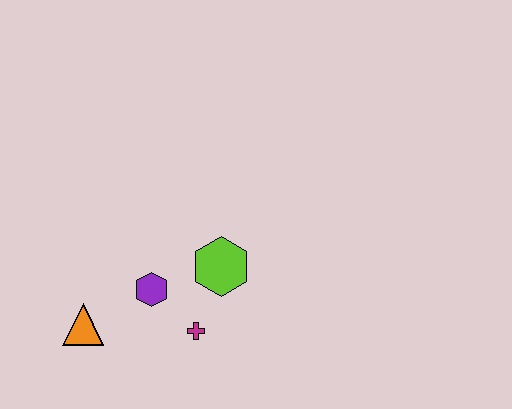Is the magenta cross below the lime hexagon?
Yes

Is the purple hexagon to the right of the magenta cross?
No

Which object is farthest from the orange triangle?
The lime hexagon is farthest from the orange triangle.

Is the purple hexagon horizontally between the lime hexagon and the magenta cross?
No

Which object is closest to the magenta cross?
The purple hexagon is closest to the magenta cross.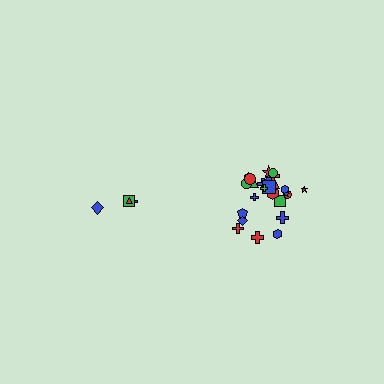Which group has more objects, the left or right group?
The right group.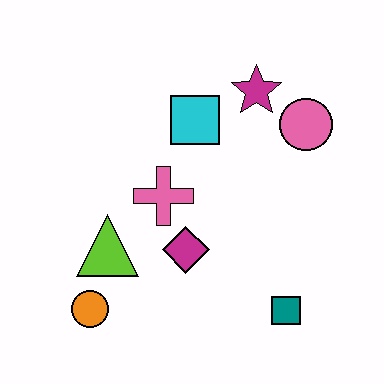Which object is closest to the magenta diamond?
The pink cross is closest to the magenta diamond.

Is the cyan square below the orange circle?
No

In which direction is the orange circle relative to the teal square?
The orange circle is to the left of the teal square.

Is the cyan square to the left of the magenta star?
Yes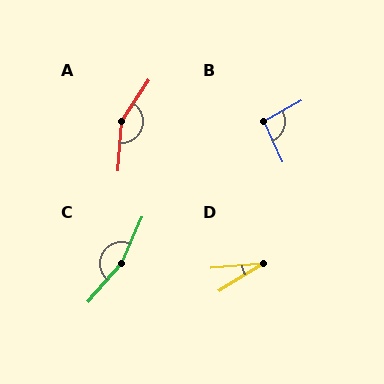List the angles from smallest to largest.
D (28°), B (95°), A (151°), C (163°).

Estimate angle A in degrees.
Approximately 151 degrees.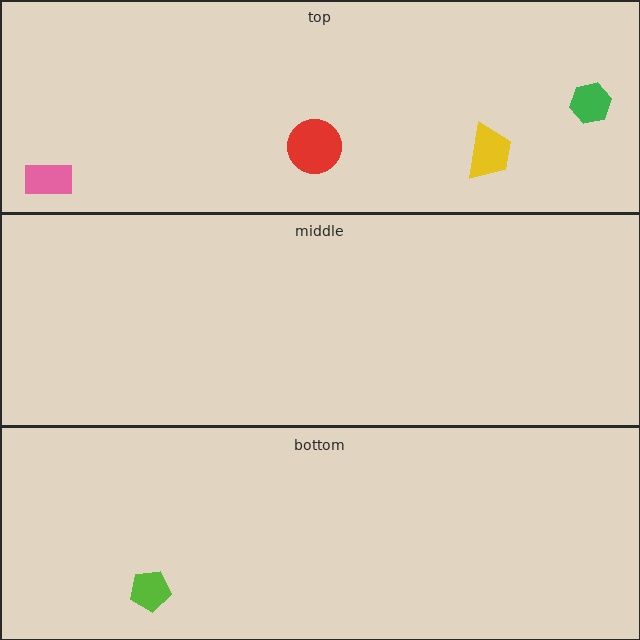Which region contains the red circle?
The top region.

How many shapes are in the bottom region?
1.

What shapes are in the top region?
The green hexagon, the pink rectangle, the red circle, the yellow trapezoid.